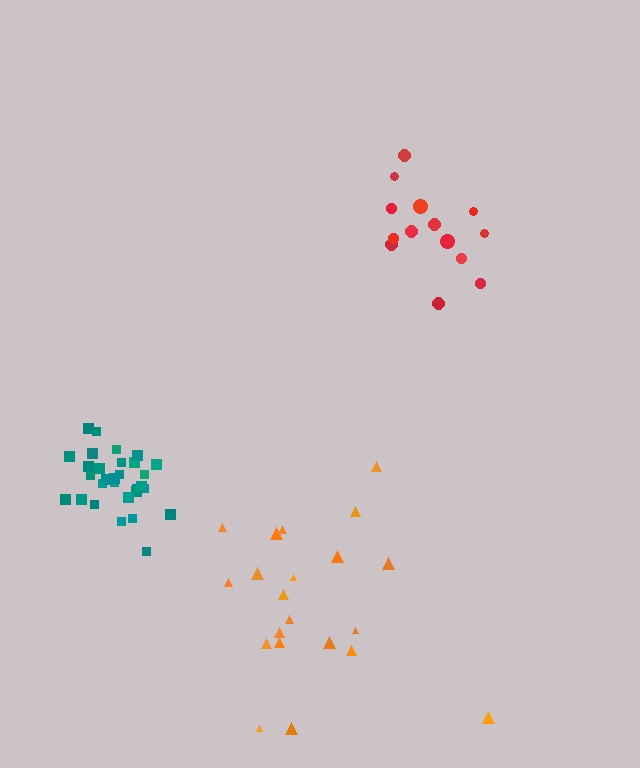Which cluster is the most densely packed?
Teal.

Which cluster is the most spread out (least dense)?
Orange.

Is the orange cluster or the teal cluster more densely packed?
Teal.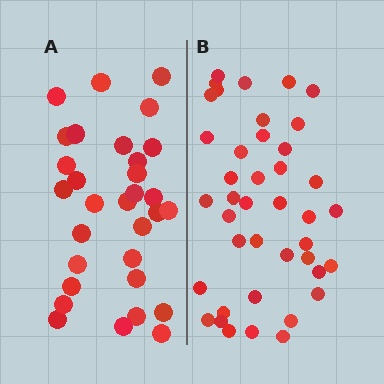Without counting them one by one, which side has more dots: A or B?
Region B (the right region) has more dots.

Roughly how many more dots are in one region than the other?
Region B has roughly 10 or so more dots than region A.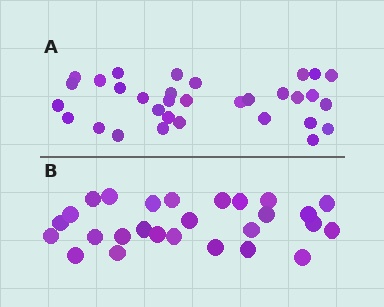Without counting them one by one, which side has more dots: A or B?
Region A (the top region) has more dots.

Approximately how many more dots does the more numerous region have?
Region A has about 5 more dots than region B.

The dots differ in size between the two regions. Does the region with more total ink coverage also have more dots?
No. Region B has more total ink coverage because its dots are larger, but region A actually contains more individual dots. Total area can be misleading — the number of items is what matters here.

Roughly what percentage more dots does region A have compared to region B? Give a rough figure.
About 20% more.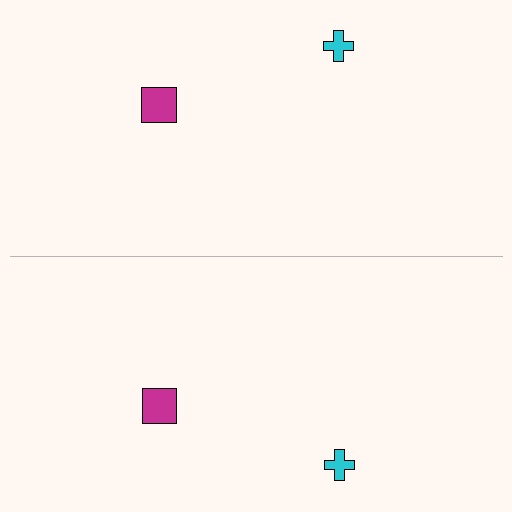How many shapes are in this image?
There are 4 shapes in this image.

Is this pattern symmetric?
Yes, this pattern has bilateral (reflection) symmetry.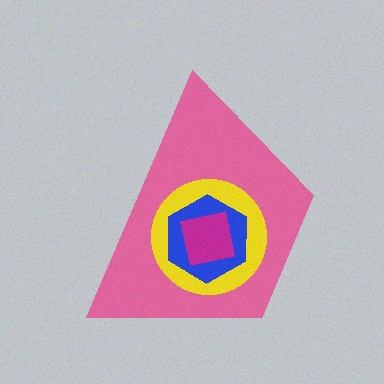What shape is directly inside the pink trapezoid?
The yellow circle.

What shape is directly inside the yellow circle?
The blue hexagon.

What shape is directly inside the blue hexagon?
The magenta square.